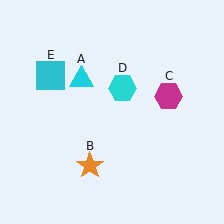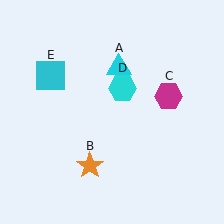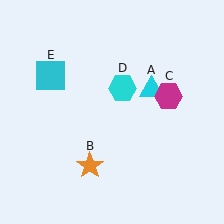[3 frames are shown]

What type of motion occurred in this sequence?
The cyan triangle (object A) rotated clockwise around the center of the scene.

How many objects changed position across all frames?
1 object changed position: cyan triangle (object A).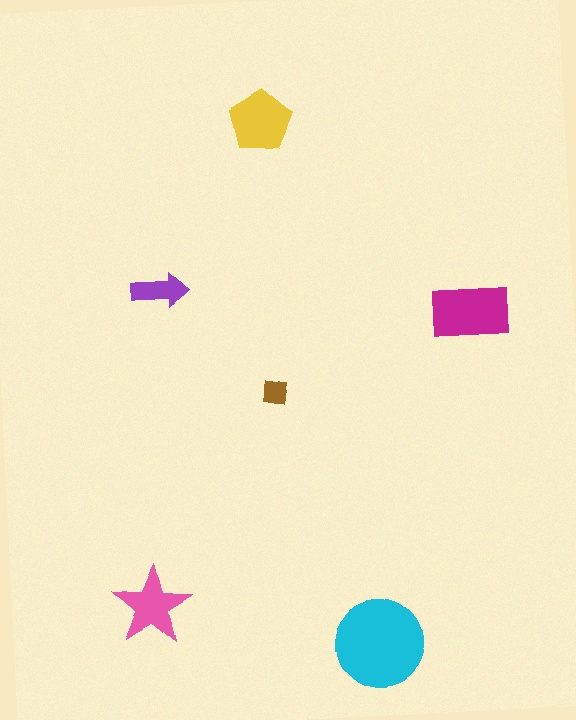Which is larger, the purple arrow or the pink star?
The pink star.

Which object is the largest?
The cyan circle.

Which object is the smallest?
The brown square.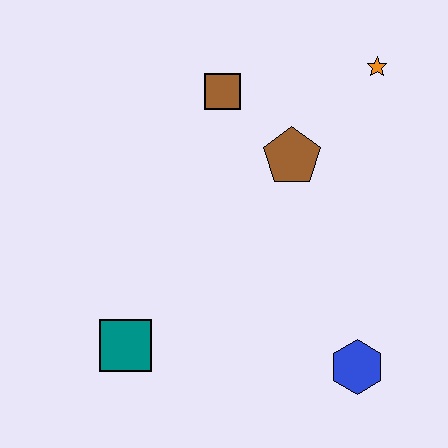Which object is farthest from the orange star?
The teal square is farthest from the orange star.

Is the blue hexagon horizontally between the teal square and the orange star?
Yes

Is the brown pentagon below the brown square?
Yes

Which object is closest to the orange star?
The brown pentagon is closest to the orange star.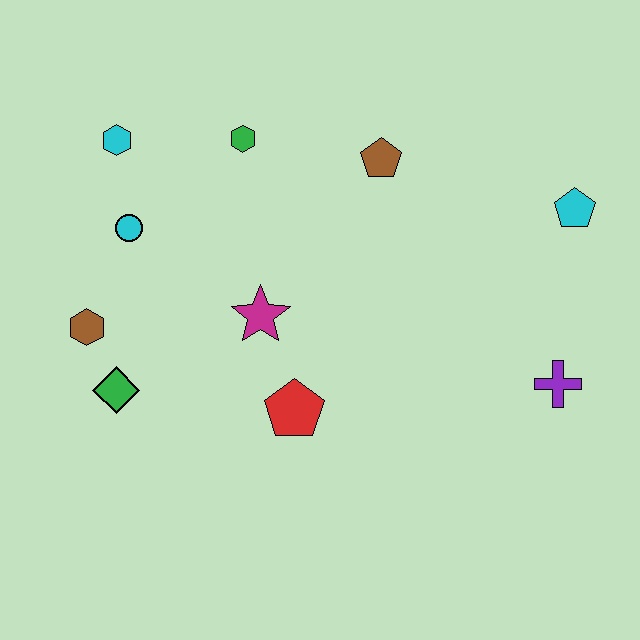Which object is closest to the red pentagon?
The magenta star is closest to the red pentagon.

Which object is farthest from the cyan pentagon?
The brown hexagon is farthest from the cyan pentagon.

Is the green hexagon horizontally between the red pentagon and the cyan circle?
Yes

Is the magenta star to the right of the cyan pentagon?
No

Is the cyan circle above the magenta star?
Yes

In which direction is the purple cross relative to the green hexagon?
The purple cross is to the right of the green hexagon.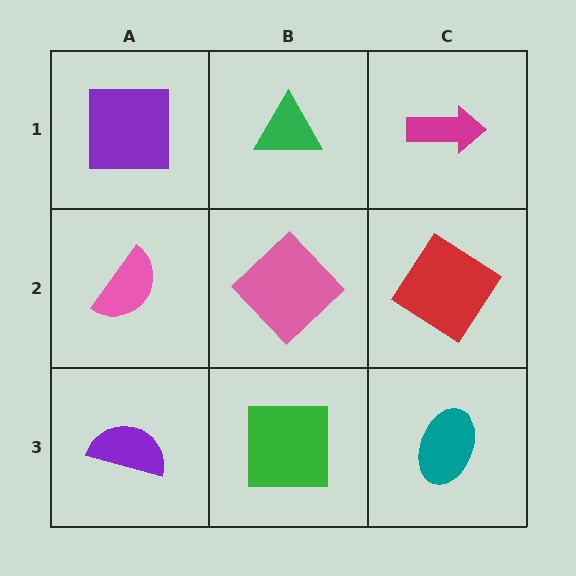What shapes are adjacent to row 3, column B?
A pink diamond (row 2, column B), a purple semicircle (row 3, column A), a teal ellipse (row 3, column C).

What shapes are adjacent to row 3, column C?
A red diamond (row 2, column C), a green square (row 3, column B).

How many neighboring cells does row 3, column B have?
3.